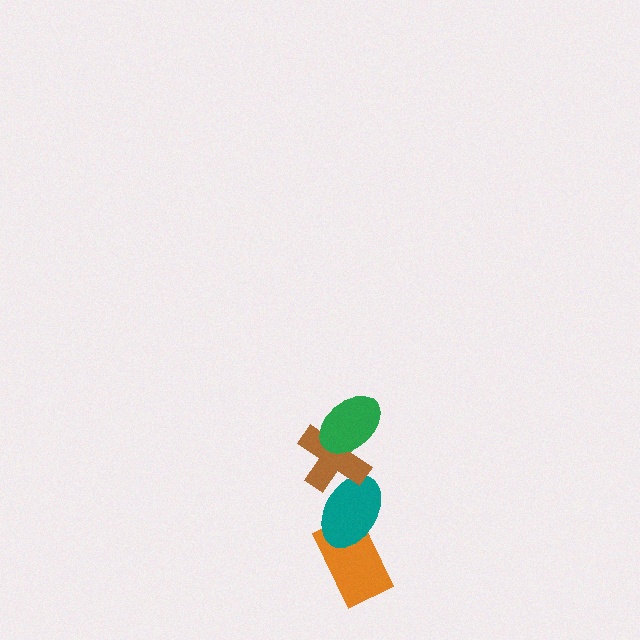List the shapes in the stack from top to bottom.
From top to bottom: the green ellipse, the brown cross, the teal ellipse, the orange rectangle.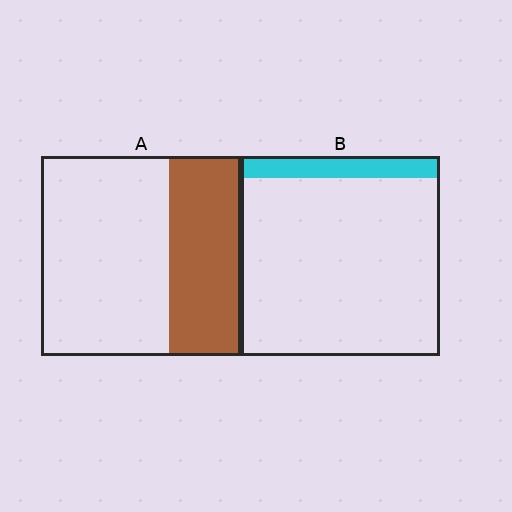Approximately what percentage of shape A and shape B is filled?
A is approximately 35% and B is approximately 10%.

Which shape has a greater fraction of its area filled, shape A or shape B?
Shape A.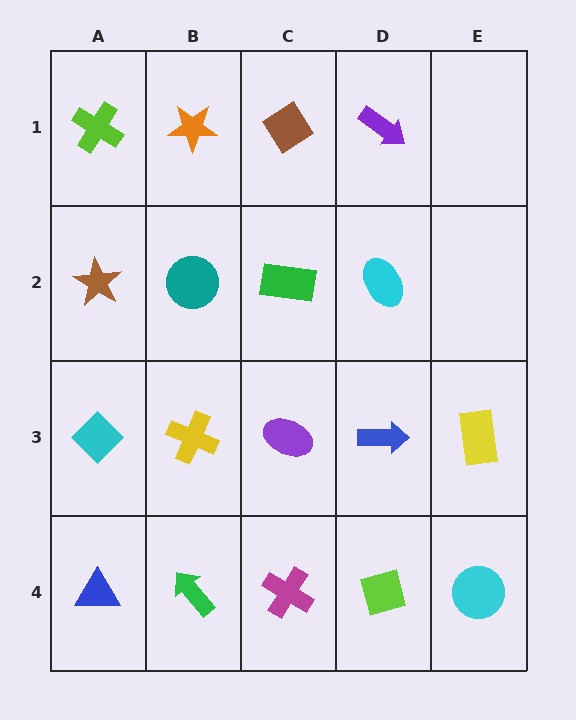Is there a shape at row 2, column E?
No, that cell is empty.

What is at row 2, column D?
A cyan ellipse.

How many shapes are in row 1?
4 shapes.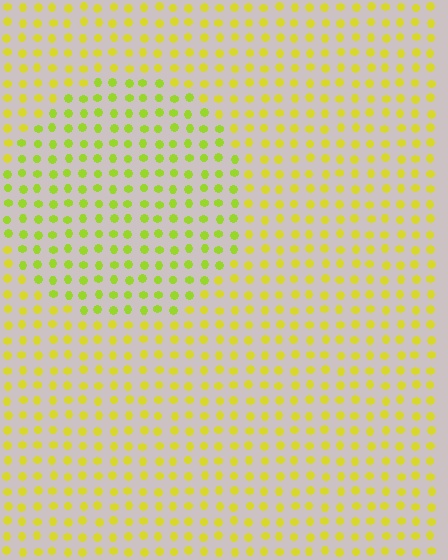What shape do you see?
I see a circle.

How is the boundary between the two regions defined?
The boundary is defined purely by a slight shift in hue (about 22 degrees). Spacing, size, and orientation are identical on both sides.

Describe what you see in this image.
The image is filled with small yellow elements in a uniform arrangement. A circle-shaped region is visible where the elements are tinted to a slightly different hue, forming a subtle color boundary.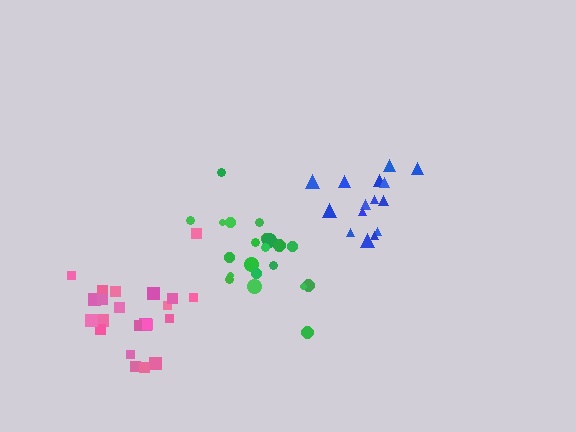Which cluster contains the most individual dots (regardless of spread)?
Green (23).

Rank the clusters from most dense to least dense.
blue, green, pink.